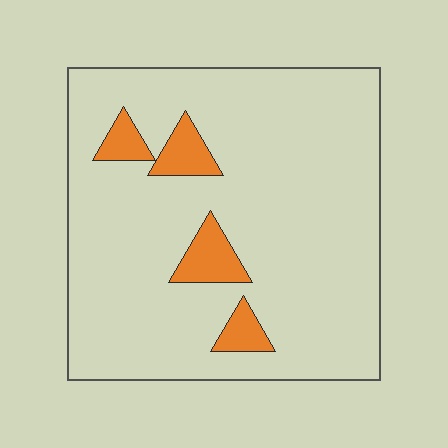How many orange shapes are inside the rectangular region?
4.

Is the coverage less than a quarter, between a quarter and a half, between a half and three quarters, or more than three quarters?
Less than a quarter.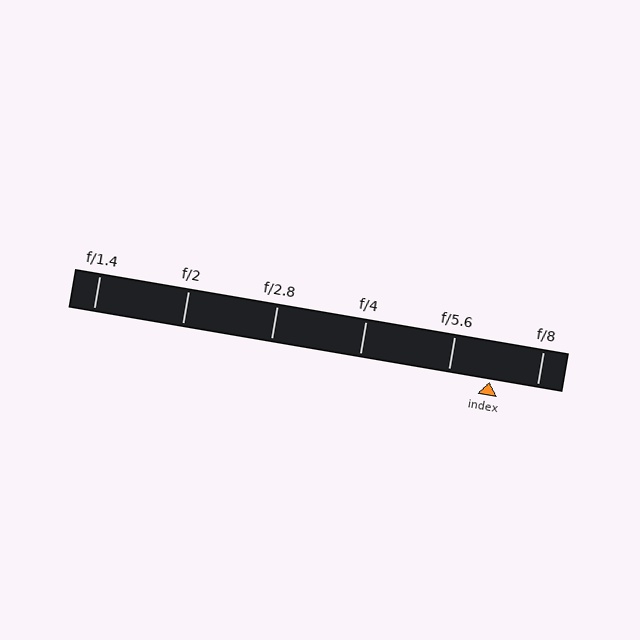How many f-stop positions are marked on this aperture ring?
There are 6 f-stop positions marked.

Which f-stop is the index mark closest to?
The index mark is closest to f/5.6.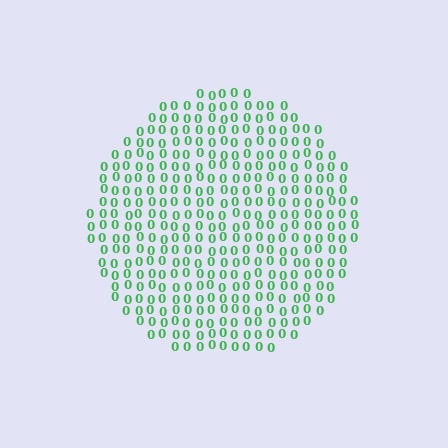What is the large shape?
The large shape is a circle.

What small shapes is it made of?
It is made of small digit 0's.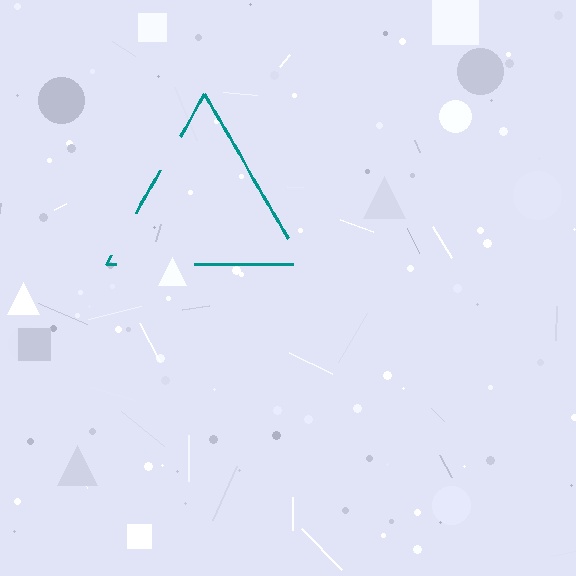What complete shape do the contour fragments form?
The contour fragments form a triangle.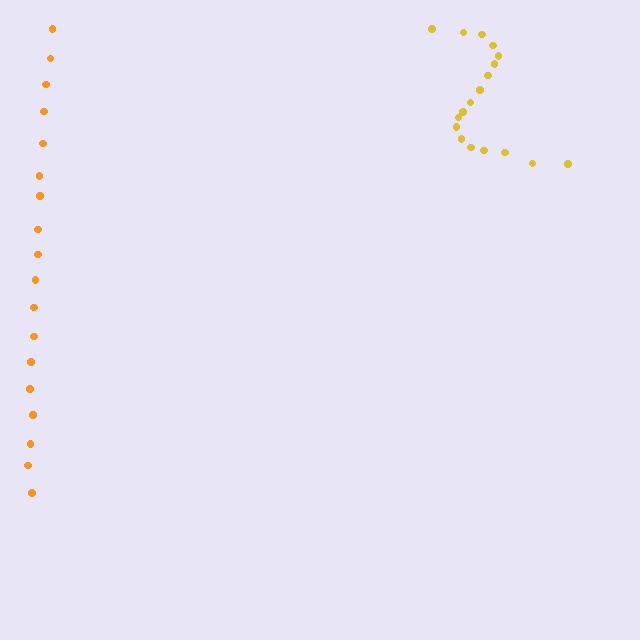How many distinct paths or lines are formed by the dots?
There are 2 distinct paths.